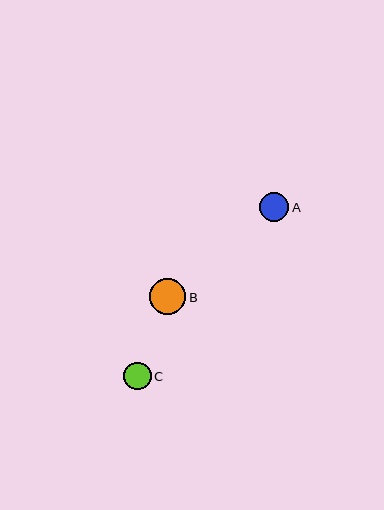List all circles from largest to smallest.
From largest to smallest: B, A, C.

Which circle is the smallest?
Circle C is the smallest with a size of approximately 27 pixels.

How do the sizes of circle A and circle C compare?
Circle A and circle C are approximately the same size.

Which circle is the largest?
Circle B is the largest with a size of approximately 37 pixels.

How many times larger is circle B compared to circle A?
Circle B is approximately 1.3 times the size of circle A.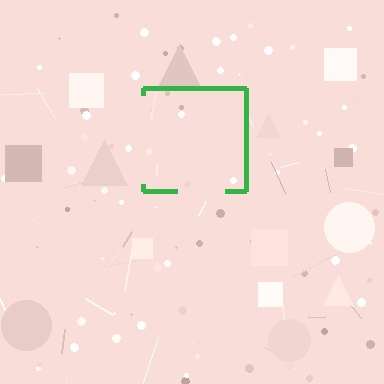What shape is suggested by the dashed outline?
The dashed outline suggests a square.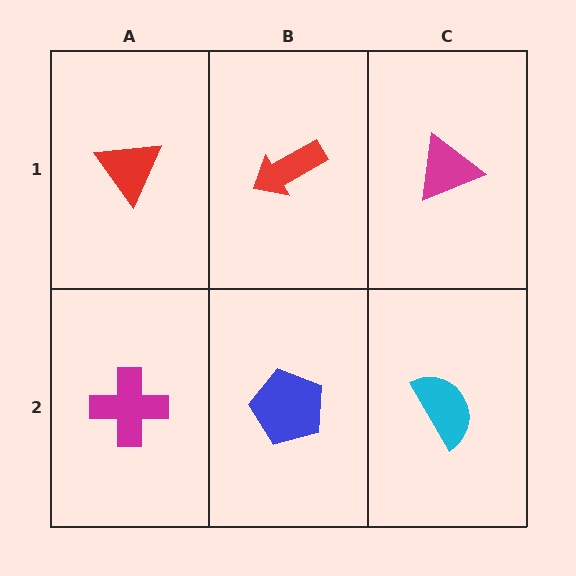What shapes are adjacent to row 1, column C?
A cyan semicircle (row 2, column C), a red arrow (row 1, column B).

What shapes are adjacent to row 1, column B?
A blue pentagon (row 2, column B), a red triangle (row 1, column A), a magenta triangle (row 1, column C).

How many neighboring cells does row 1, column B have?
3.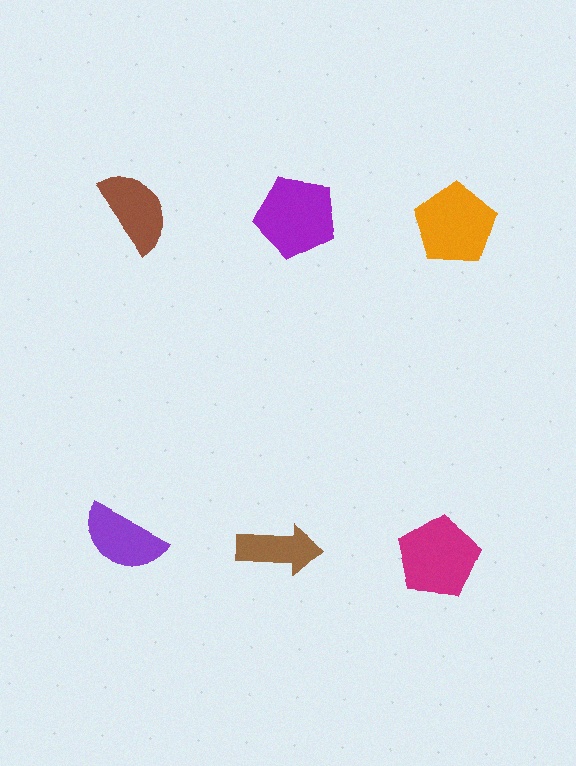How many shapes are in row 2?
3 shapes.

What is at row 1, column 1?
A brown semicircle.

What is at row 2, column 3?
A magenta pentagon.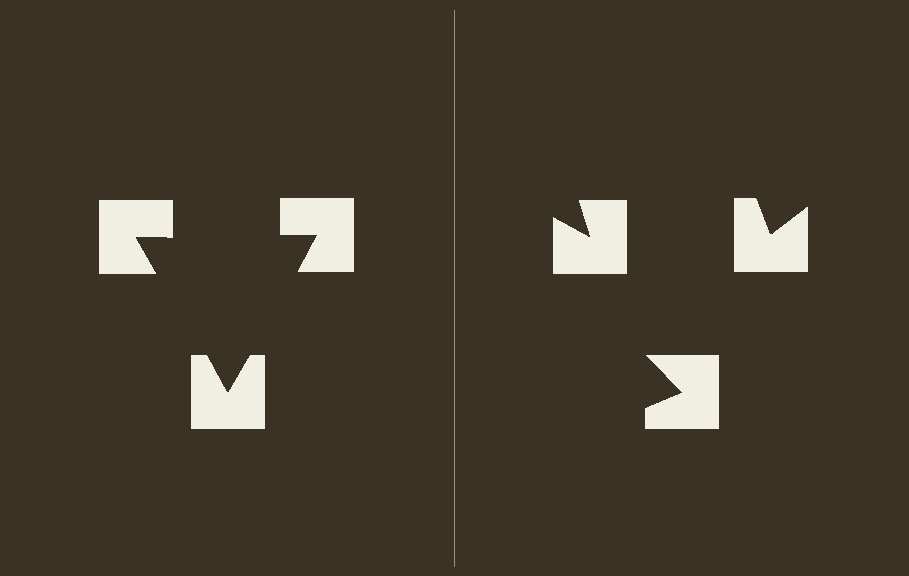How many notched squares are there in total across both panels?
6 — 3 on each side.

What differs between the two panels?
The notched squares are positioned identically on both sides; only the wedge orientations differ. On the left they align to a triangle; on the right they are misaligned.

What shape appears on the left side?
An illusory triangle.